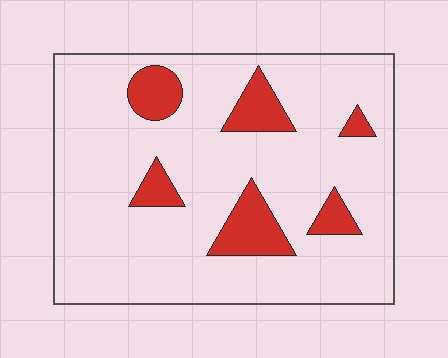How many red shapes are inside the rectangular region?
6.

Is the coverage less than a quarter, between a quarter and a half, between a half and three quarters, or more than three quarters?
Less than a quarter.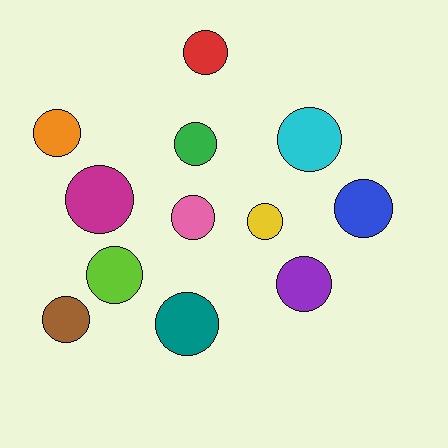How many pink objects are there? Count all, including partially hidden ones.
There is 1 pink object.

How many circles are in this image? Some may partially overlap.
There are 12 circles.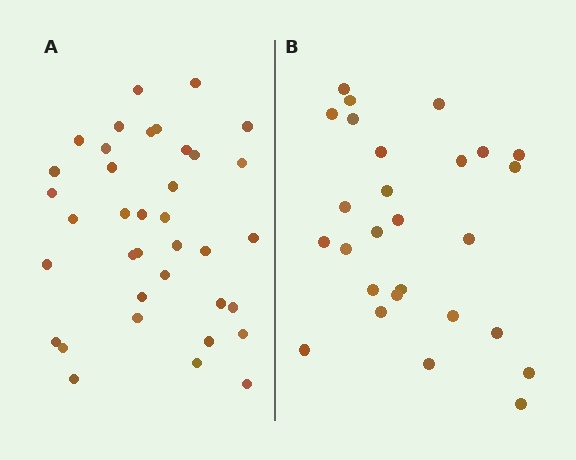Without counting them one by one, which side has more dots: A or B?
Region A (the left region) has more dots.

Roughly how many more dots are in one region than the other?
Region A has roughly 10 or so more dots than region B.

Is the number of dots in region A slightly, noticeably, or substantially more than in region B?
Region A has noticeably more, but not dramatically so. The ratio is roughly 1.4 to 1.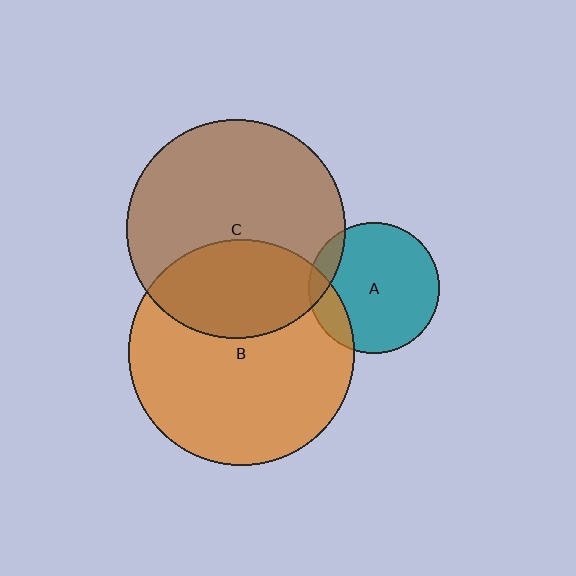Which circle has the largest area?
Circle B (orange).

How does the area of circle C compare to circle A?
Approximately 2.8 times.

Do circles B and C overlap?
Yes.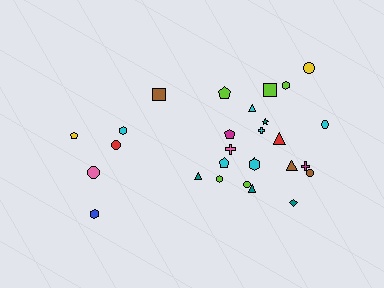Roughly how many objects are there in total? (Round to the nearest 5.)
Roughly 30 objects in total.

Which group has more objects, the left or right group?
The right group.